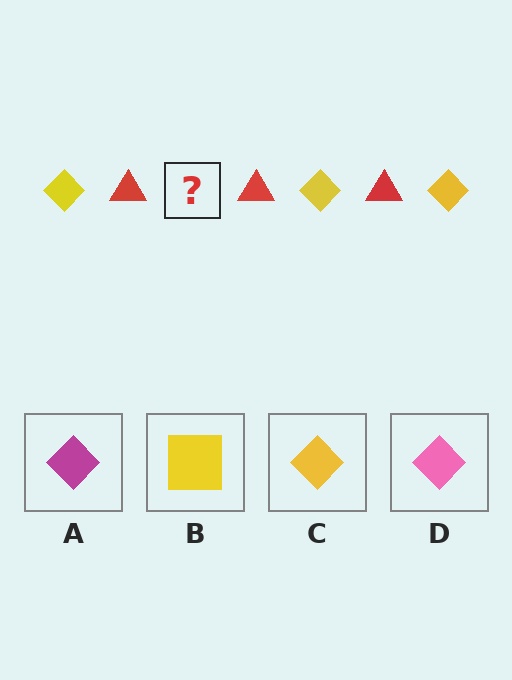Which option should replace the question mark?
Option C.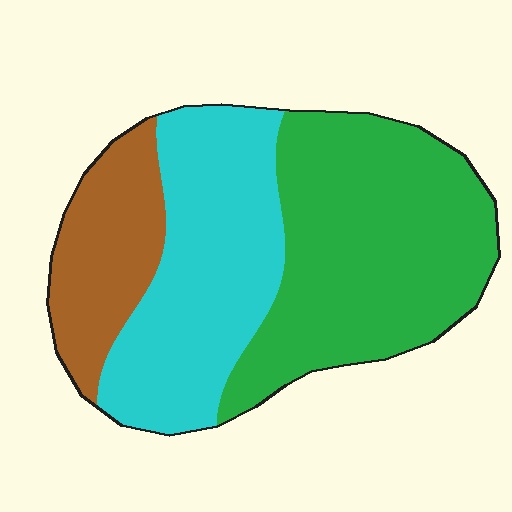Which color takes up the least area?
Brown, at roughly 20%.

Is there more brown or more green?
Green.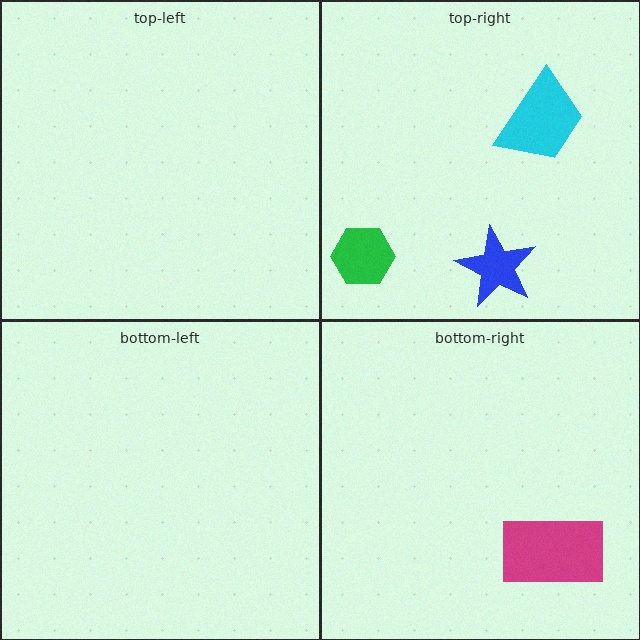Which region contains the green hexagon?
The top-right region.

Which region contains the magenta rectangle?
The bottom-right region.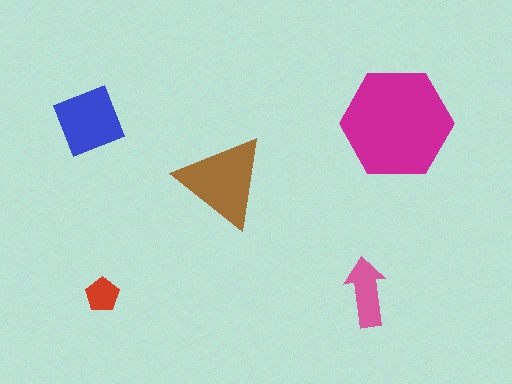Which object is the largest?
The magenta hexagon.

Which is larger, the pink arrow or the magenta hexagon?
The magenta hexagon.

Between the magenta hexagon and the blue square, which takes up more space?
The magenta hexagon.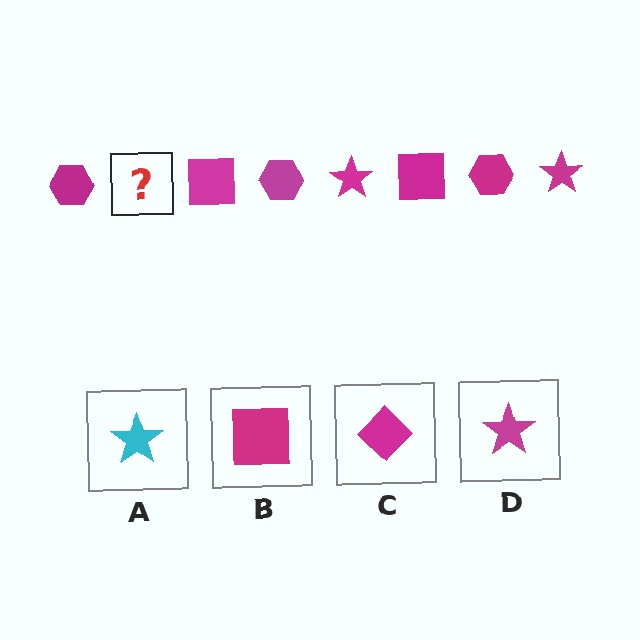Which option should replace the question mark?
Option D.